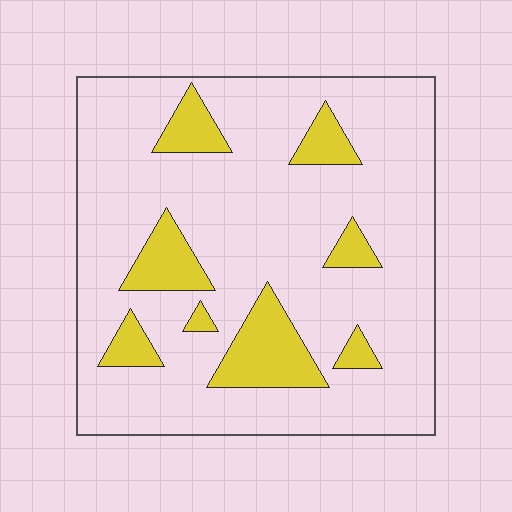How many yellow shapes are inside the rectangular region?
8.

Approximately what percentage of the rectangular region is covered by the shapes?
Approximately 15%.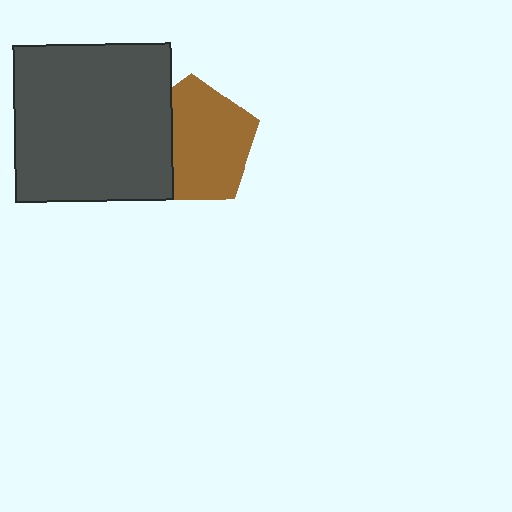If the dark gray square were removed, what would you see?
You would see the complete brown pentagon.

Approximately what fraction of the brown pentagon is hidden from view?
Roughly 30% of the brown pentagon is hidden behind the dark gray square.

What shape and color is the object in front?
The object in front is a dark gray square.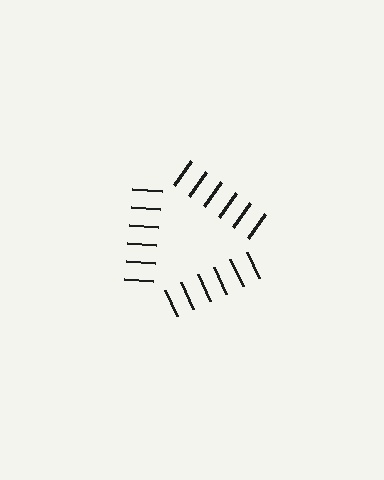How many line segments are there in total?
18 — 6 along each of the 3 edges.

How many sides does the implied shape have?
3 sides — the line-ends trace a triangle.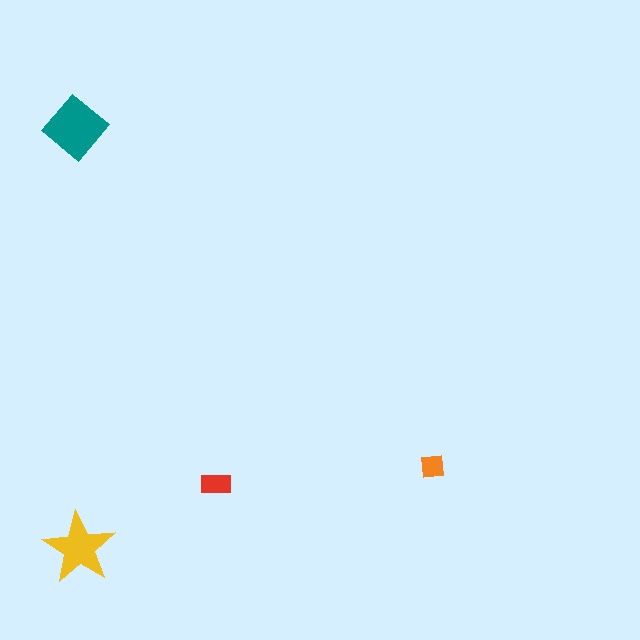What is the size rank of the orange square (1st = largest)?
4th.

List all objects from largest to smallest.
The teal diamond, the yellow star, the red rectangle, the orange square.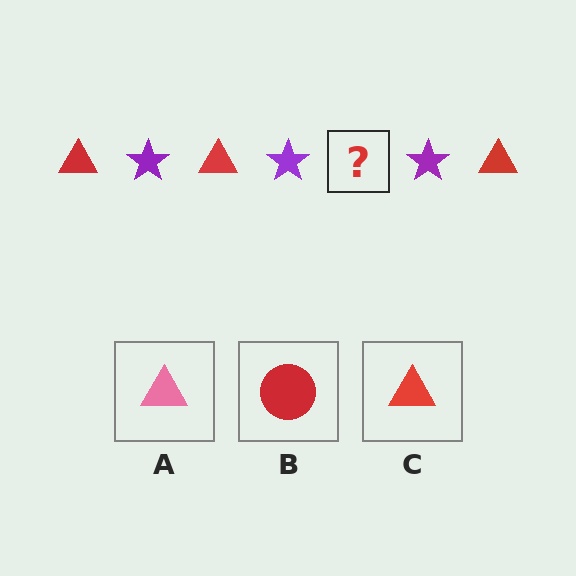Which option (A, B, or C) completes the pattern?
C.